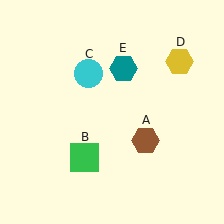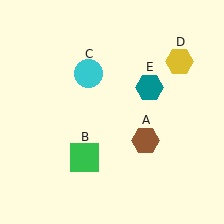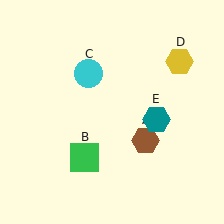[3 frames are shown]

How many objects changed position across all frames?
1 object changed position: teal hexagon (object E).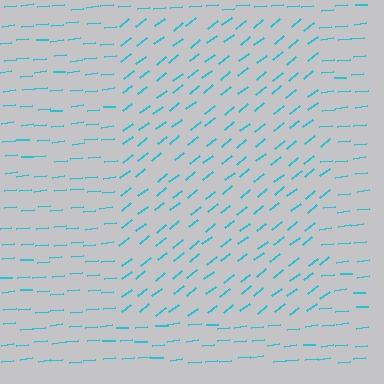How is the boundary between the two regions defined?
The boundary is defined purely by a change in line orientation (approximately 33 degrees difference). All lines are the same color and thickness.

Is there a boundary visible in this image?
Yes, there is a texture boundary formed by a change in line orientation.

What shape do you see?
I see a rectangle.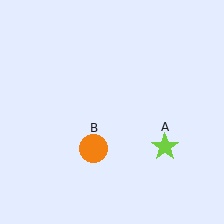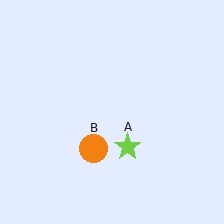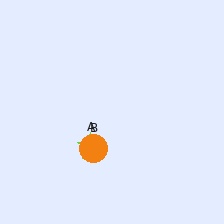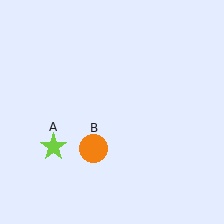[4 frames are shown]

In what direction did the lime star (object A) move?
The lime star (object A) moved left.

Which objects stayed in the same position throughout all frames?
Orange circle (object B) remained stationary.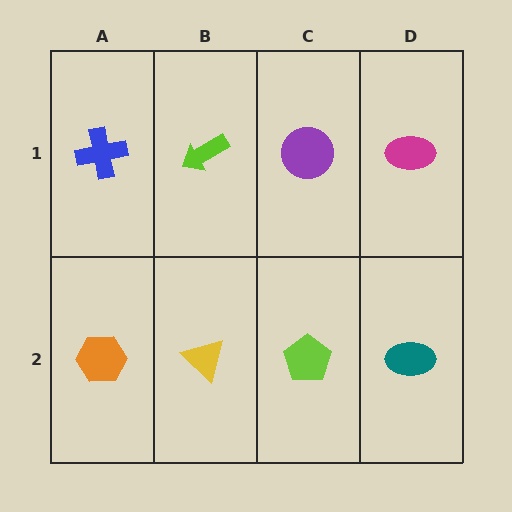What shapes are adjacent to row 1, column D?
A teal ellipse (row 2, column D), a purple circle (row 1, column C).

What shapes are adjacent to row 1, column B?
A yellow triangle (row 2, column B), a blue cross (row 1, column A), a purple circle (row 1, column C).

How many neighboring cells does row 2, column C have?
3.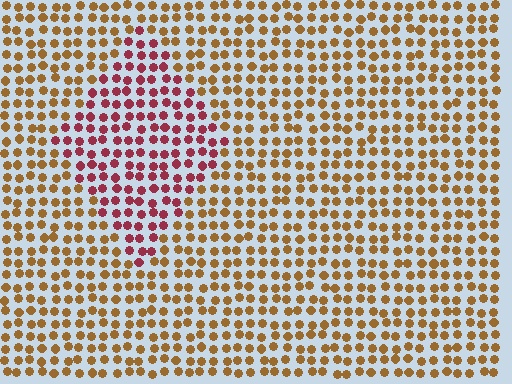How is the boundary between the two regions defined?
The boundary is defined purely by a slight shift in hue (about 48 degrees). Spacing, size, and orientation are identical on both sides.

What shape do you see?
I see a diamond.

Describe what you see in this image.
The image is filled with small brown elements in a uniform arrangement. A diamond-shaped region is visible where the elements are tinted to a slightly different hue, forming a subtle color boundary.